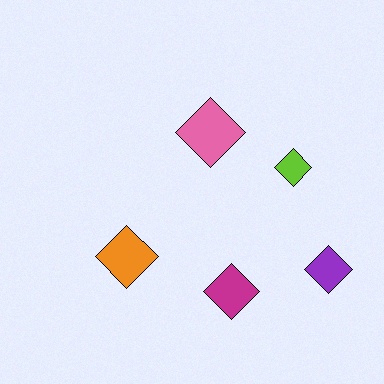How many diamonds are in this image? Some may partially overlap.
There are 5 diamonds.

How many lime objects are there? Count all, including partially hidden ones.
There is 1 lime object.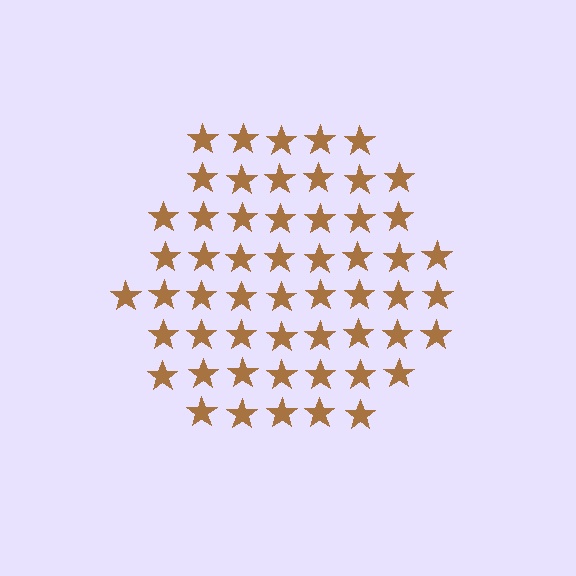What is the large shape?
The large shape is a hexagon.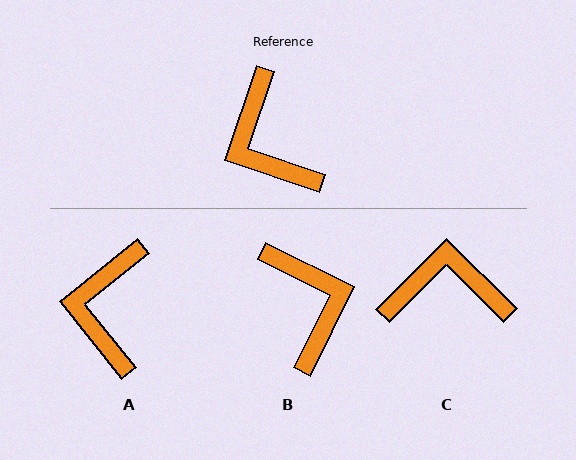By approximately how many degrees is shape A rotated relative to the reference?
Approximately 33 degrees clockwise.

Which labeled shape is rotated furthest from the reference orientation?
B, about 172 degrees away.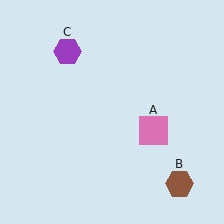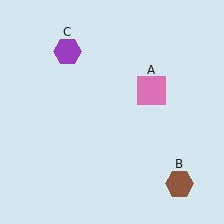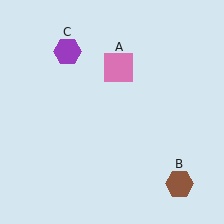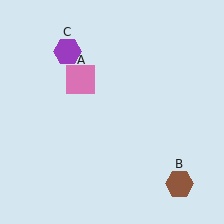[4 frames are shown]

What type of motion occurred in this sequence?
The pink square (object A) rotated counterclockwise around the center of the scene.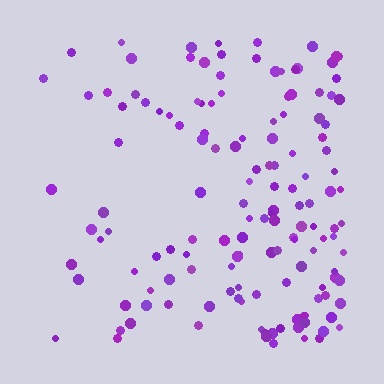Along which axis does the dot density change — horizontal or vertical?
Horizontal.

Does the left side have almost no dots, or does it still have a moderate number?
Still a moderate number, just noticeably fewer than the right.